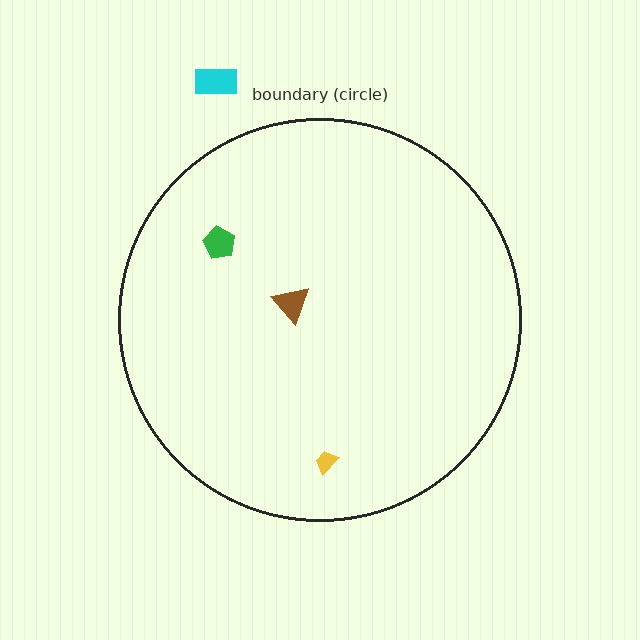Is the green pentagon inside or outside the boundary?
Inside.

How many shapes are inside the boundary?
3 inside, 1 outside.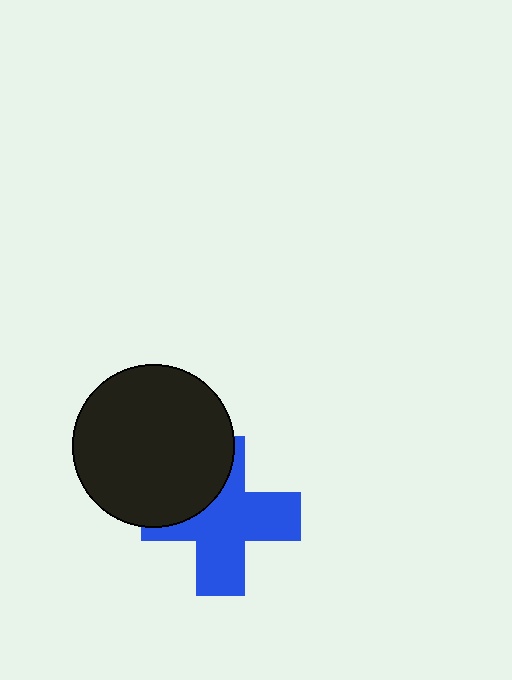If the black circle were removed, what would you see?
You would see the complete blue cross.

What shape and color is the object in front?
The object in front is a black circle.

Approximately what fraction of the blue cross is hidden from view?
Roughly 31% of the blue cross is hidden behind the black circle.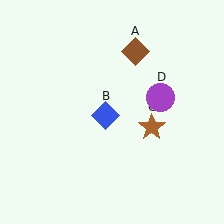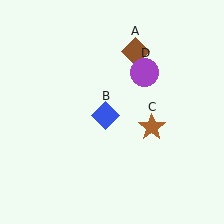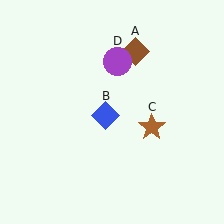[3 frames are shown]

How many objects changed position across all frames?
1 object changed position: purple circle (object D).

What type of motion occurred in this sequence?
The purple circle (object D) rotated counterclockwise around the center of the scene.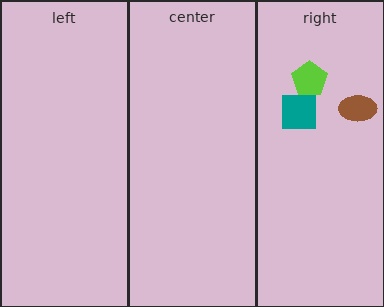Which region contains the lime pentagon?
The right region.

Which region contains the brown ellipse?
The right region.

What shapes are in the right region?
The lime pentagon, the brown ellipse, the teal square.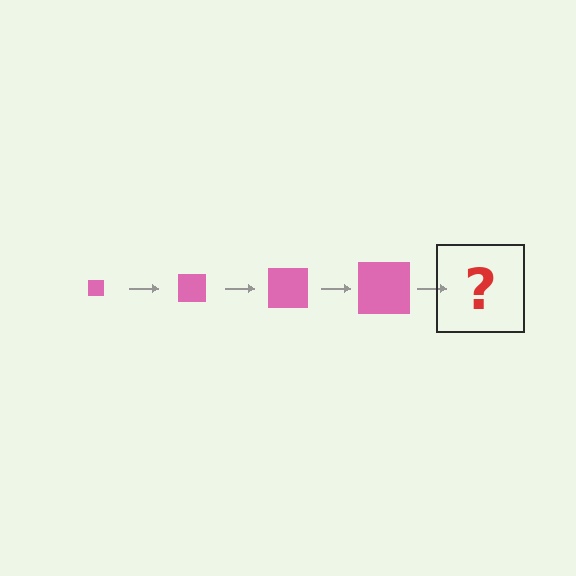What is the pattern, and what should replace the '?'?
The pattern is that the square gets progressively larger each step. The '?' should be a pink square, larger than the previous one.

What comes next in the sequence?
The next element should be a pink square, larger than the previous one.